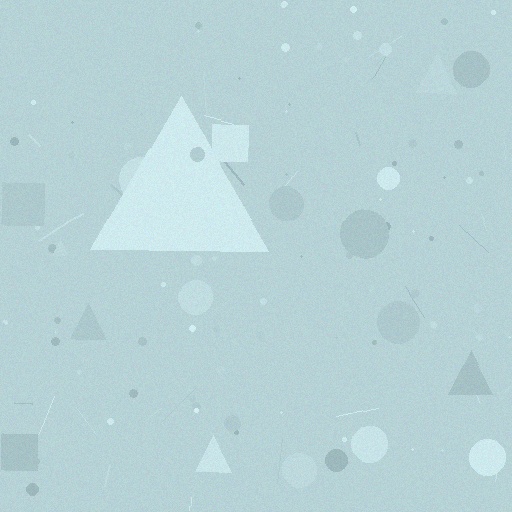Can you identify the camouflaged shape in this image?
The camouflaged shape is a triangle.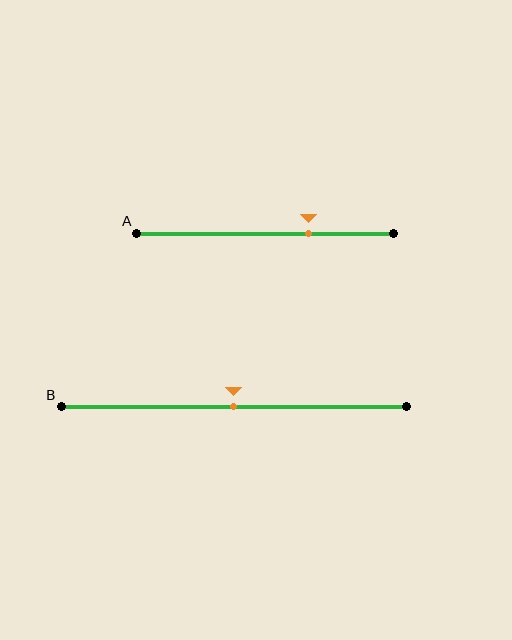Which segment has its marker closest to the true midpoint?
Segment B has its marker closest to the true midpoint.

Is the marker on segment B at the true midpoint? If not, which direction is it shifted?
Yes, the marker on segment B is at the true midpoint.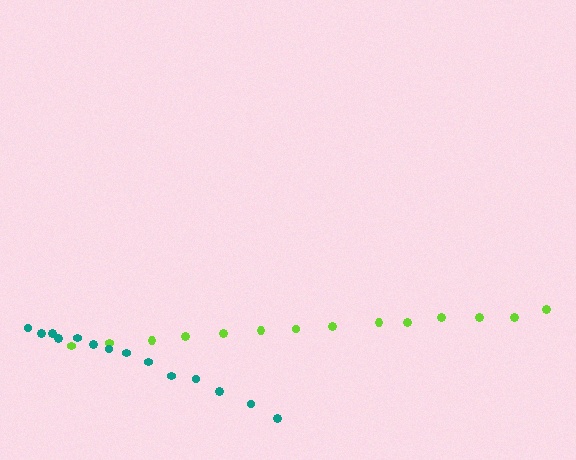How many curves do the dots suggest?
There are 2 distinct paths.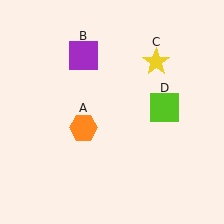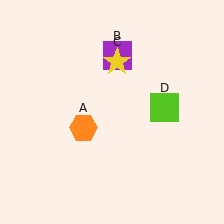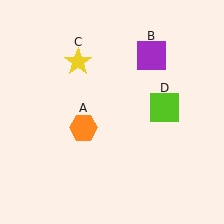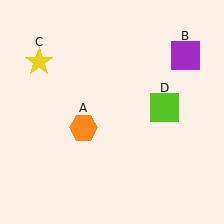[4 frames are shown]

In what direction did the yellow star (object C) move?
The yellow star (object C) moved left.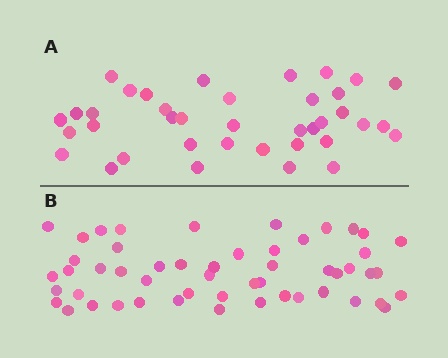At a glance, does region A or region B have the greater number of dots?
Region B (the bottom region) has more dots.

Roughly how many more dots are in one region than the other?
Region B has approximately 15 more dots than region A.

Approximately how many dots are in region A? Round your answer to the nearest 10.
About 40 dots. (The exact count is 38, which rounds to 40.)